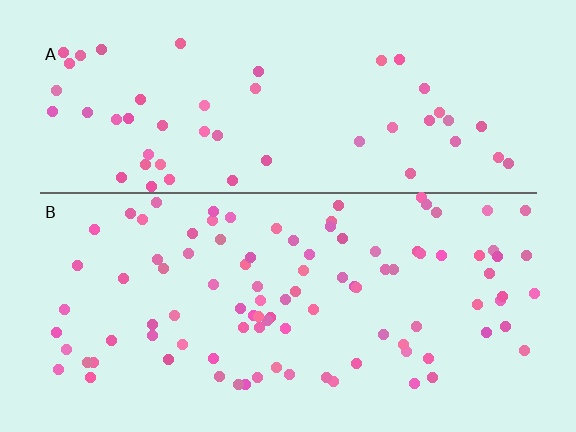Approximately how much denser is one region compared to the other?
Approximately 1.9× — region B over region A.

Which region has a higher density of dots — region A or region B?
B (the bottom).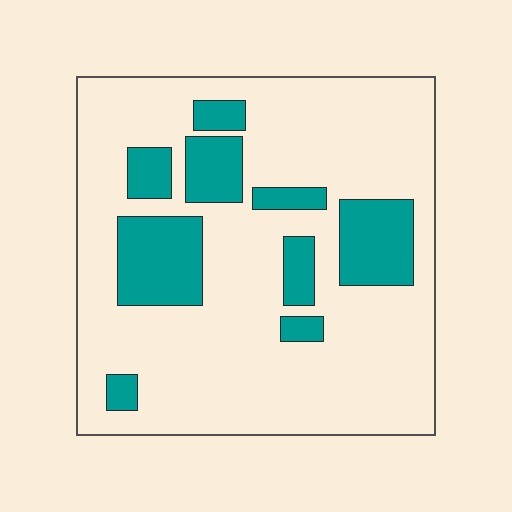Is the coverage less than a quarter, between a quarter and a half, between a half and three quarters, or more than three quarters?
Less than a quarter.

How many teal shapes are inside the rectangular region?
9.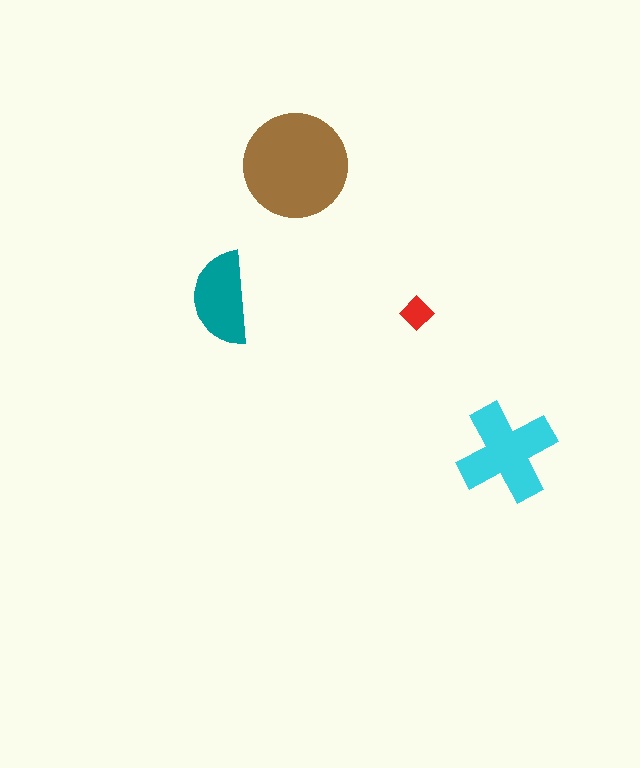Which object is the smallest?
The red diamond.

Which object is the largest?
The brown circle.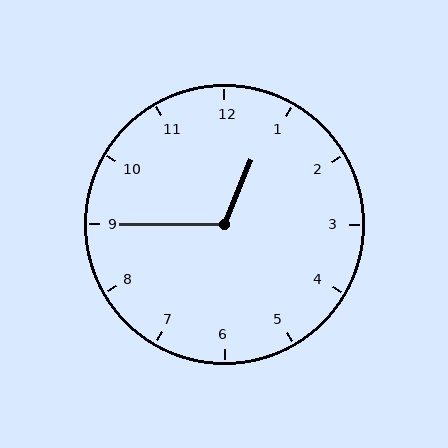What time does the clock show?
12:45.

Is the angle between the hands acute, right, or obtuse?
It is obtuse.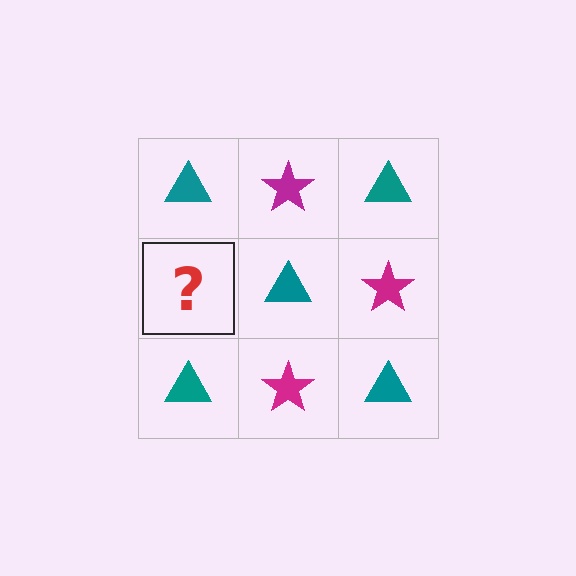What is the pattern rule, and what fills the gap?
The rule is that it alternates teal triangle and magenta star in a checkerboard pattern. The gap should be filled with a magenta star.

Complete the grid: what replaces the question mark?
The question mark should be replaced with a magenta star.